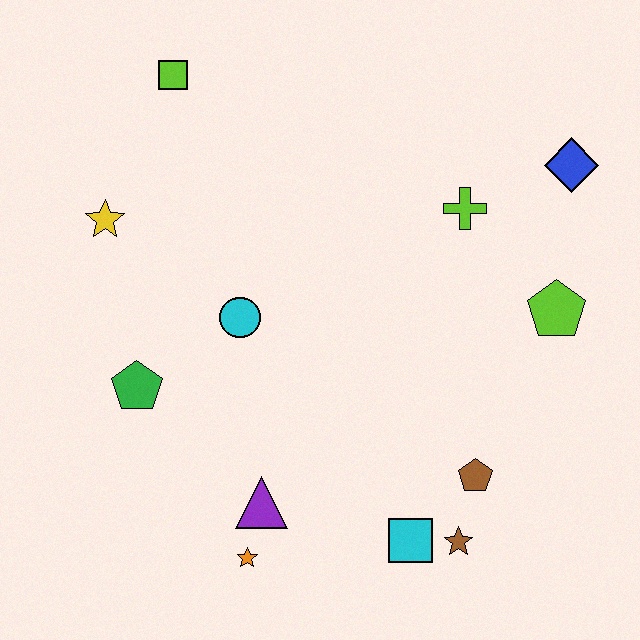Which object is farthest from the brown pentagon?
The lime square is farthest from the brown pentagon.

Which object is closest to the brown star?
The cyan square is closest to the brown star.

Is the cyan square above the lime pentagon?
No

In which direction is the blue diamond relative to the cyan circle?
The blue diamond is to the right of the cyan circle.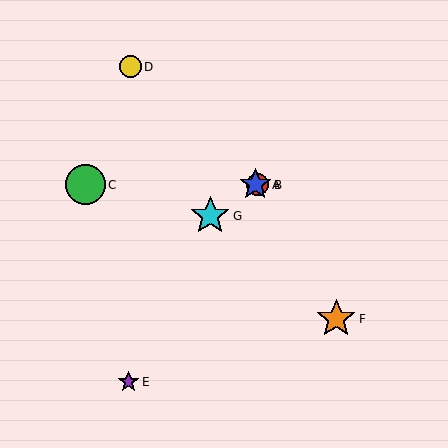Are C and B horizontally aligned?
Yes, both are at y≈185.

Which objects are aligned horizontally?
Objects A, B, C are aligned horizontally.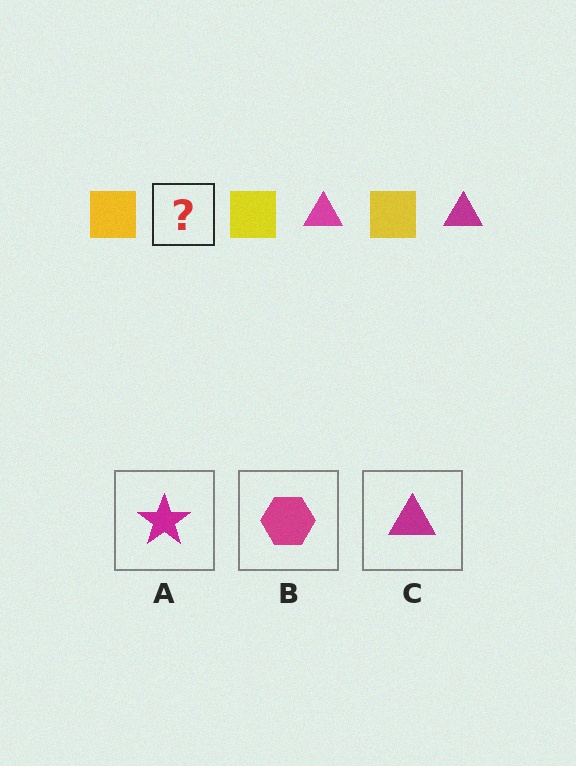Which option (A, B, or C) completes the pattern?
C.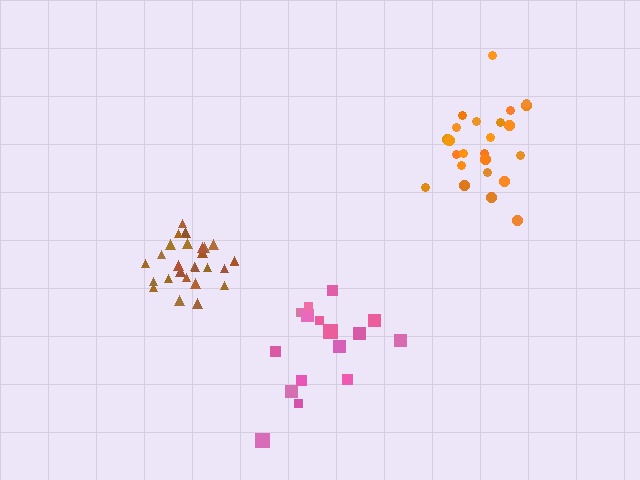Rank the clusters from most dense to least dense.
brown, orange, pink.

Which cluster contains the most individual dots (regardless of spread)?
Brown (27).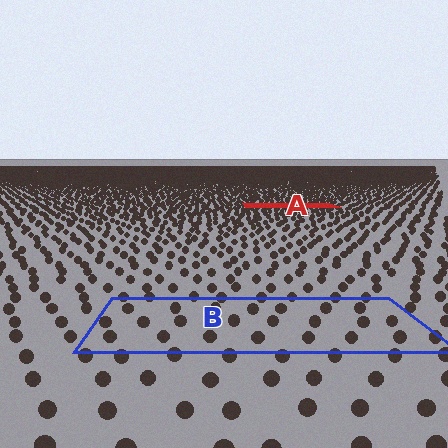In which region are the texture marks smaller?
The texture marks are smaller in region A, because it is farther away.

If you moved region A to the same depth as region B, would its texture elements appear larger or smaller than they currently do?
They would appear larger. At a closer depth, the same texture elements are projected at a bigger on-screen size.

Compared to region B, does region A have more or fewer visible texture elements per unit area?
Region A has more texture elements per unit area — they are packed more densely because it is farther away.